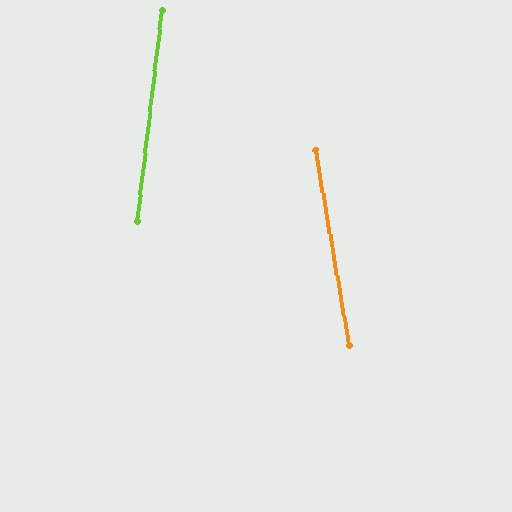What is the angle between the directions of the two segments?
Approximately 16 degrees.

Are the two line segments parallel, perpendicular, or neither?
Neither parallel nor perpendicular — they differ by about 16°.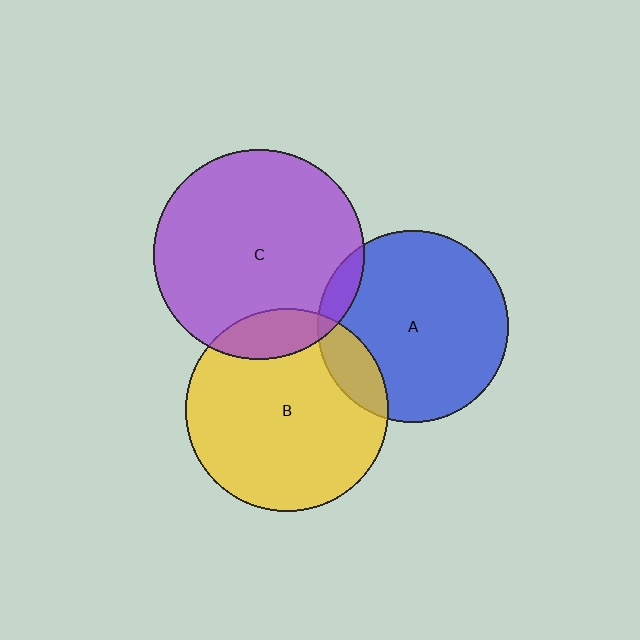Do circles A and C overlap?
Yes.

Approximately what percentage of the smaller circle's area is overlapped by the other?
Approximately 10%.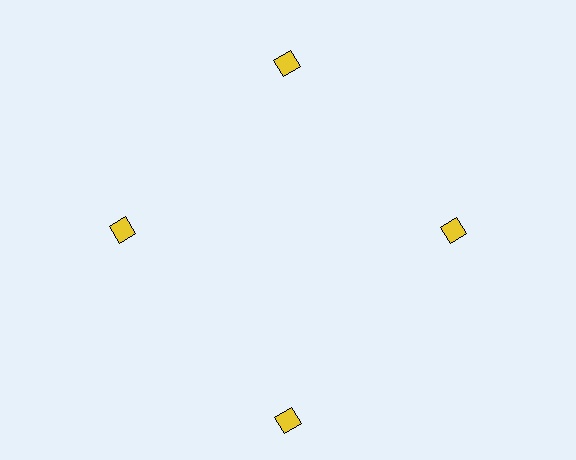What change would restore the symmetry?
The symmetry would be restored by moving it inward, back onto the ring so that all 4 squares sit at equal angles and equal distance from the center.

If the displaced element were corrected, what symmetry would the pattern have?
It would have 4-fold rotational symmetry — the pattern would map onto itself every 90 degrees.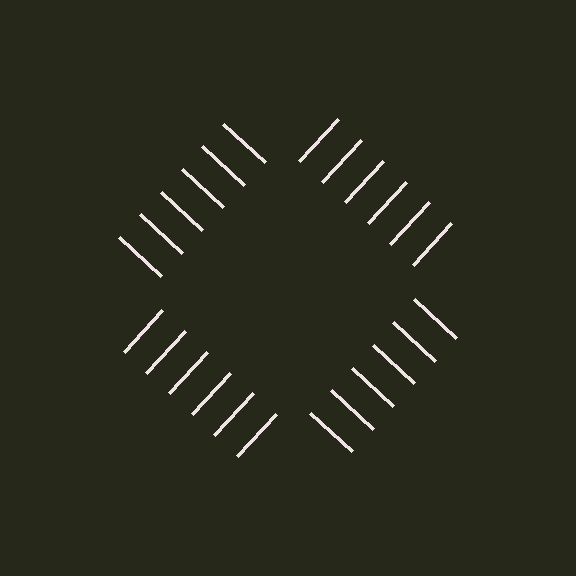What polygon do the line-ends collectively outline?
An illusory square — the line segments terminate on its edges but no continuous stroke is drawn.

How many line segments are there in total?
24 — 6 along each of the 4 edges.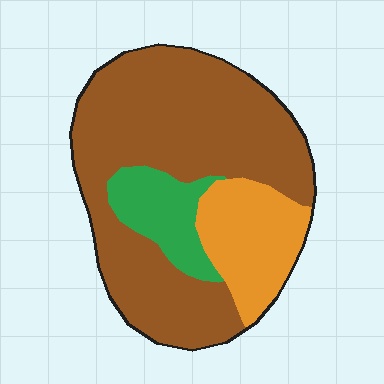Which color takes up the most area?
Brown, at roughly 70%.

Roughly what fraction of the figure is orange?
Orange covers around 20% of the figure.